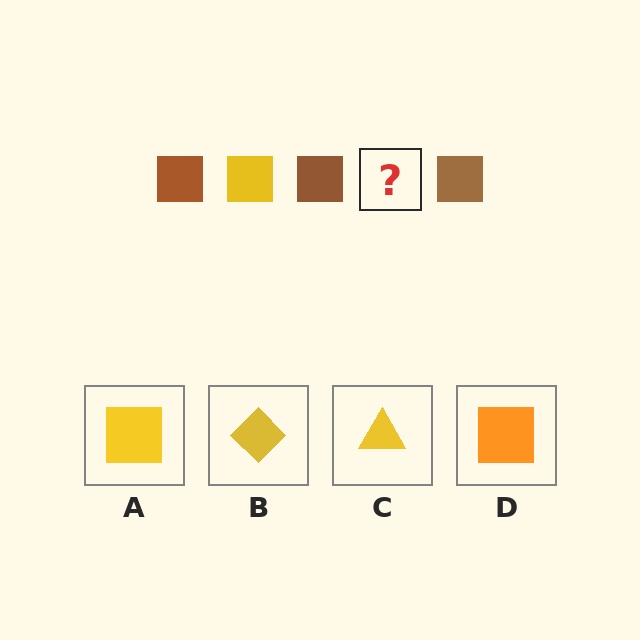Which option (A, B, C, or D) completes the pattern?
A.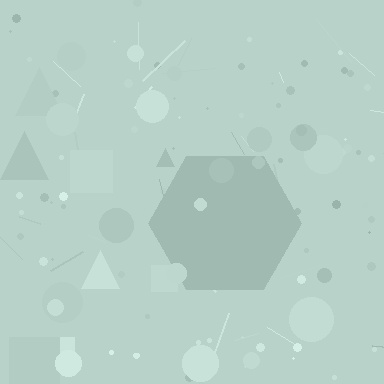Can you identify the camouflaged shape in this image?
The camouflaged shape is a hexagon.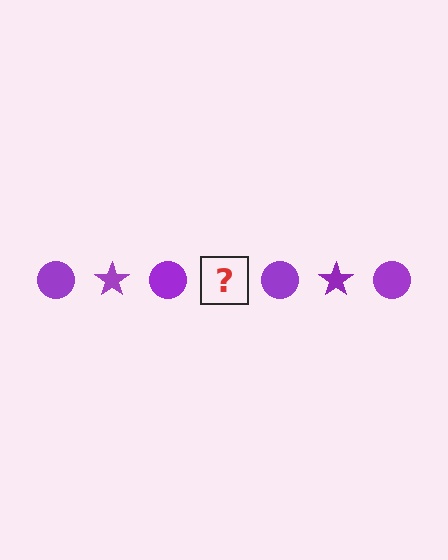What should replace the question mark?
The question mark should be replaced with a purple star.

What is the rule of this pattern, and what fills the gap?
The rule is that the pattern cycles through circle, star shapes in purple. The gap should be filled with a purple star.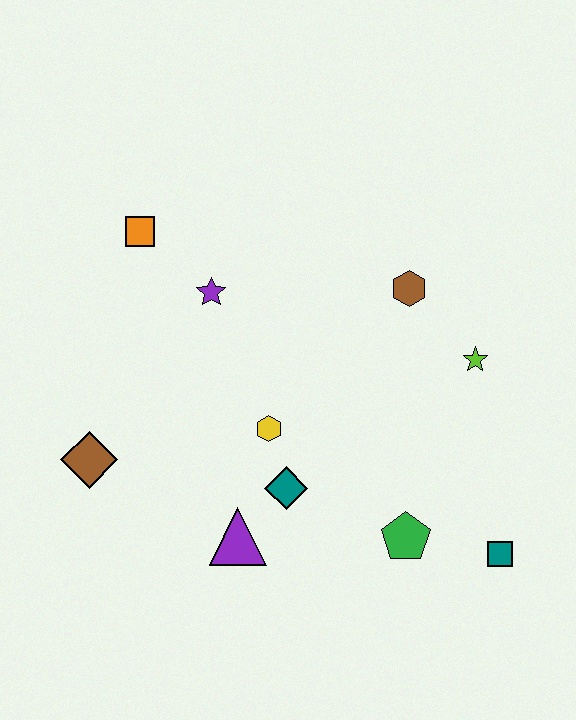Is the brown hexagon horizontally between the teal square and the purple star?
Yes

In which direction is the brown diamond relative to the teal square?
The brown diamond is to the left of the teal square.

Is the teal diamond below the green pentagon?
No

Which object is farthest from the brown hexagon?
The brown diamond is farthest from the brown hexagon.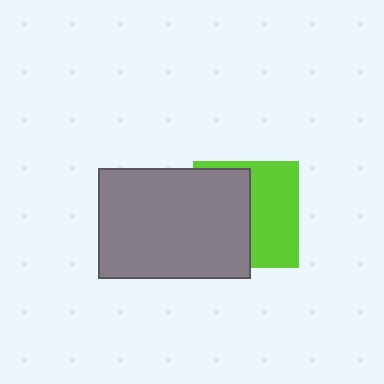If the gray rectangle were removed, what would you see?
You would see the complete lime square.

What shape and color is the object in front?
The object in front is a gray rectangle.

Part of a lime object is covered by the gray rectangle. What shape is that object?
It is a square.